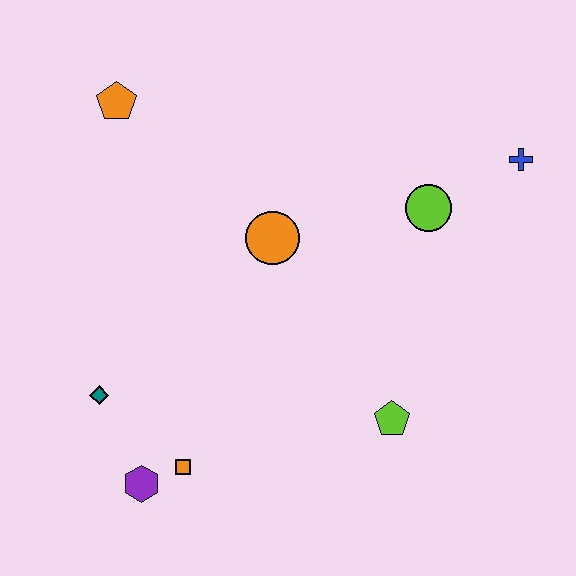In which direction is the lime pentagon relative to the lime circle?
The lime pentagon is below the lime circle.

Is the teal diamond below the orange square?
No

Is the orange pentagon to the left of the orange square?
Yes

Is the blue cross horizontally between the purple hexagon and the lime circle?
No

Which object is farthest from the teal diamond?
The blue cross is farthest from the teal diamond.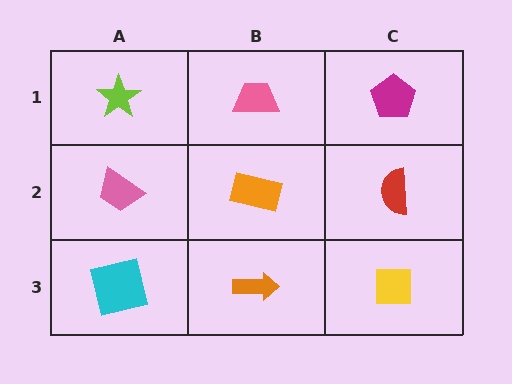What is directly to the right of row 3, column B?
A yellow square.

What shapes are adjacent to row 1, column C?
A red semicircle (row 2, column C), a pink trapezoid (row 1, column B).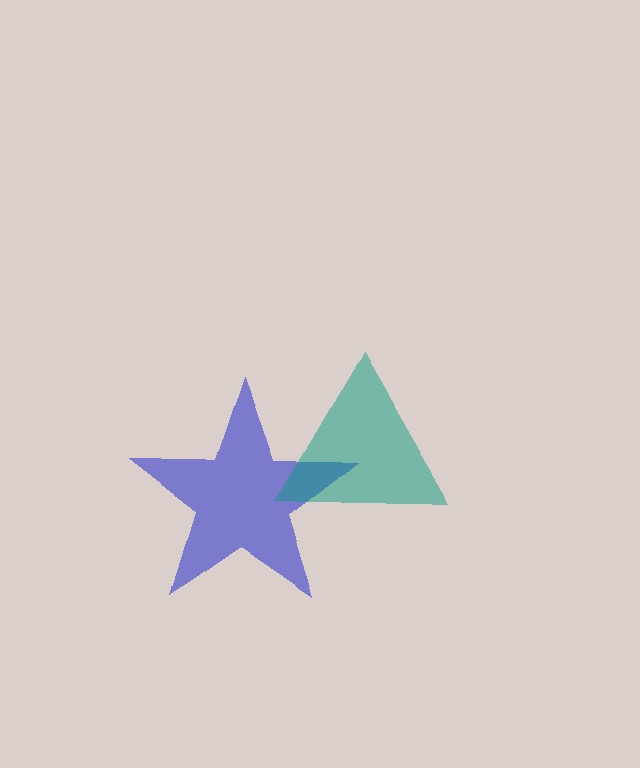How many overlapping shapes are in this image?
There are 2 overlapping shapes in the image.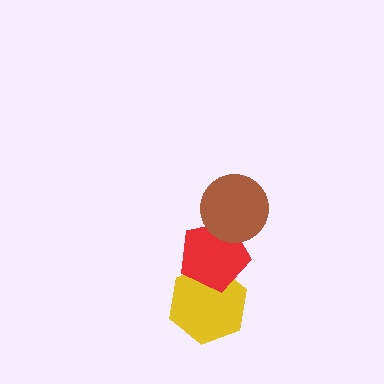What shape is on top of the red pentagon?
The brown circle is on top of the red pentagon.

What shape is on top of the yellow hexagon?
The red pentagon is on top of the yellow hexagon.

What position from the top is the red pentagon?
The red pentagon is 2nd from the top.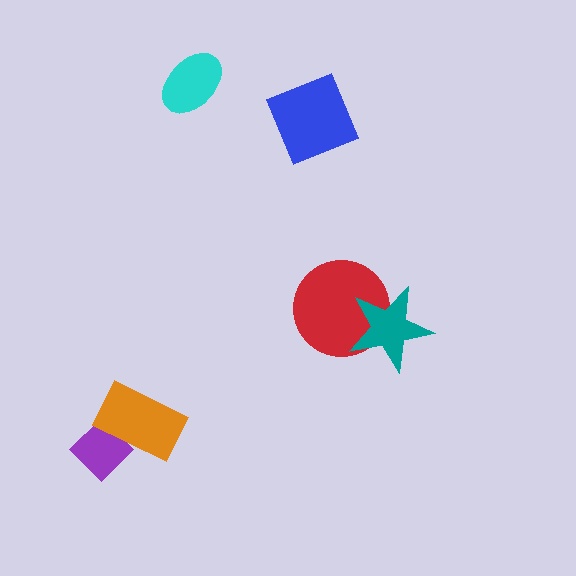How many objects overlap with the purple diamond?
1 object overlaps with the purple diamond.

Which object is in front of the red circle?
The teal star is in front of the red circle.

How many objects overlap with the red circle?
1 object overlaps with the red circle.